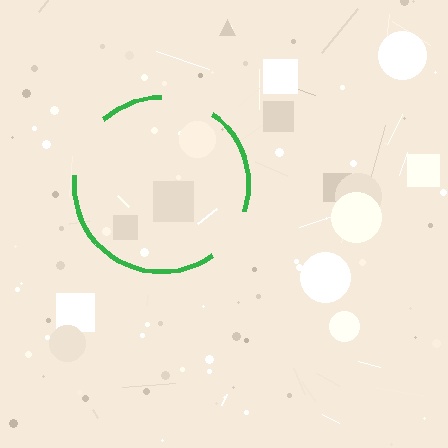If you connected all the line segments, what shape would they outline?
They would outline a circle.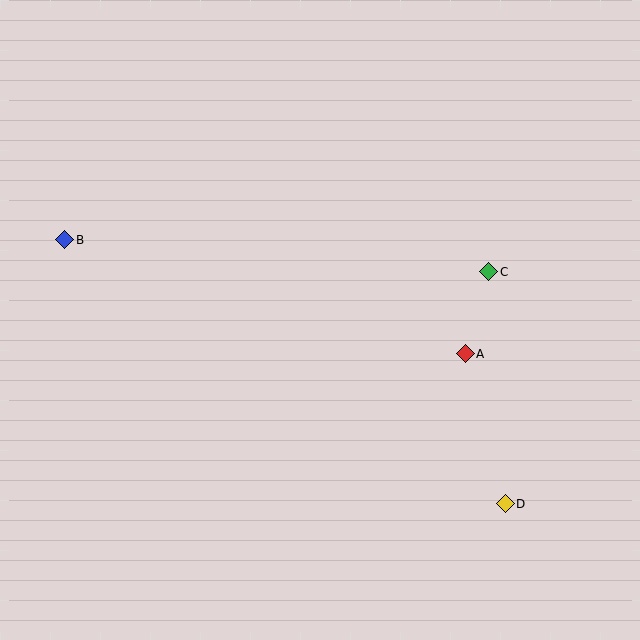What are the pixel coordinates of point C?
Point C is at (489, 272).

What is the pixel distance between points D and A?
The distance between D and A is 155 pixels.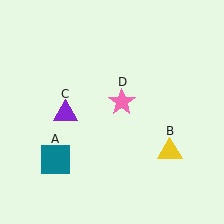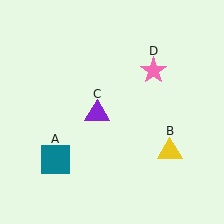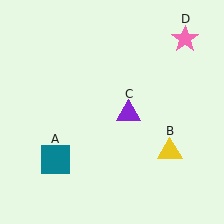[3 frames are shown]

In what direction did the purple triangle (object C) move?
The purple triangle (object C) moved right.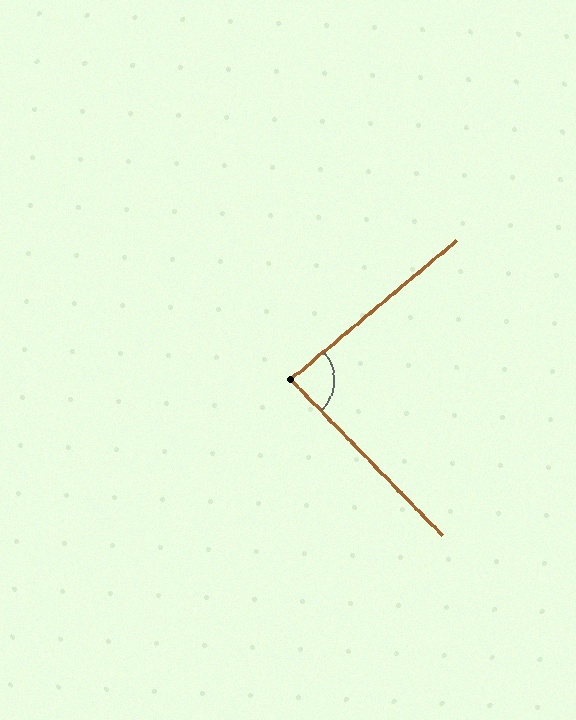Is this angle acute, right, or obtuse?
It is approximately a right angle.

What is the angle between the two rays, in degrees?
Approximately 86 degrees.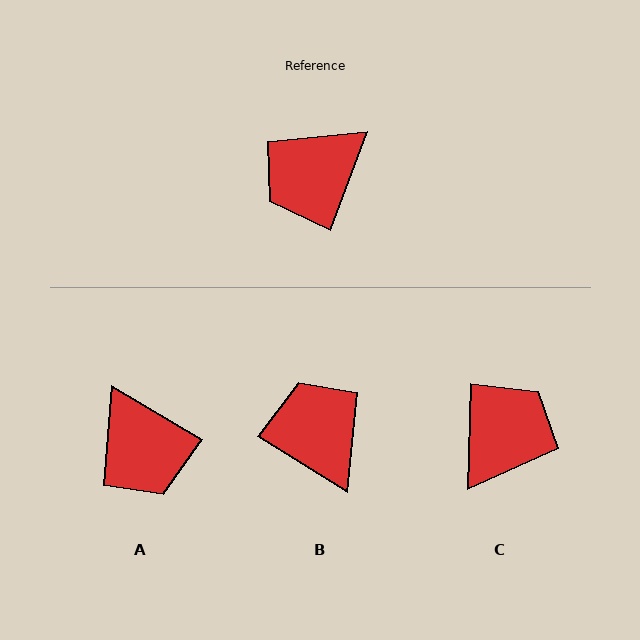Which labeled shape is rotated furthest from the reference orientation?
C, about 162 degrees away.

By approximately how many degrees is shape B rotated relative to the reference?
Approximately 102 degrees clockwise.